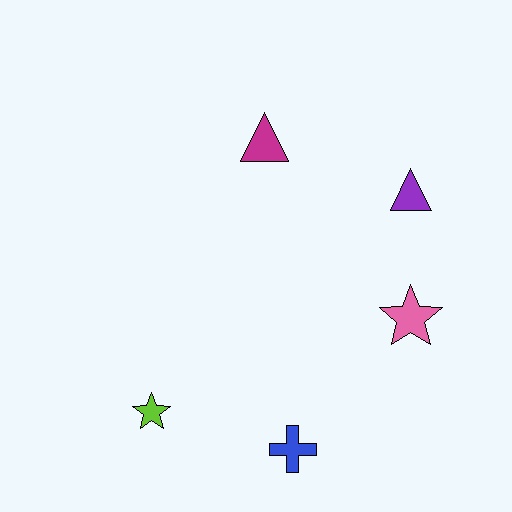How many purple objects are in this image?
There is 1 purple object.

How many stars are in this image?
There are 2 stars.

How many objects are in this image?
There are 5 objects.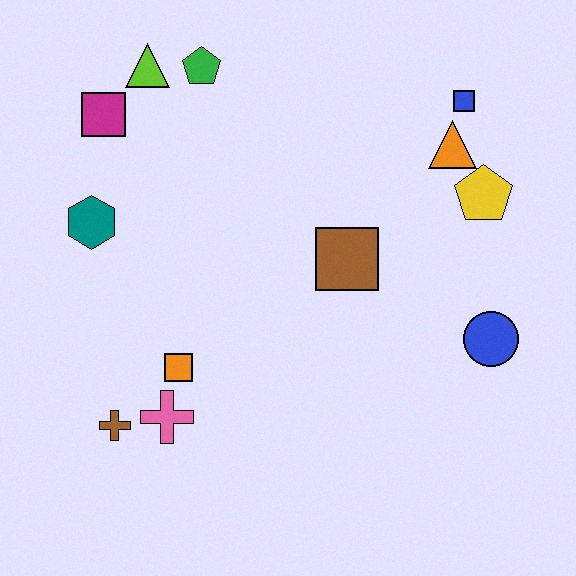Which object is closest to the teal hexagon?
The magenta square is closest to the teal hexagon.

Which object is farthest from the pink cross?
The blue square is farthest from the pink cross.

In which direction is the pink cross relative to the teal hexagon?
The pink cross is below the teal hexagon.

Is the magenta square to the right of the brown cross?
No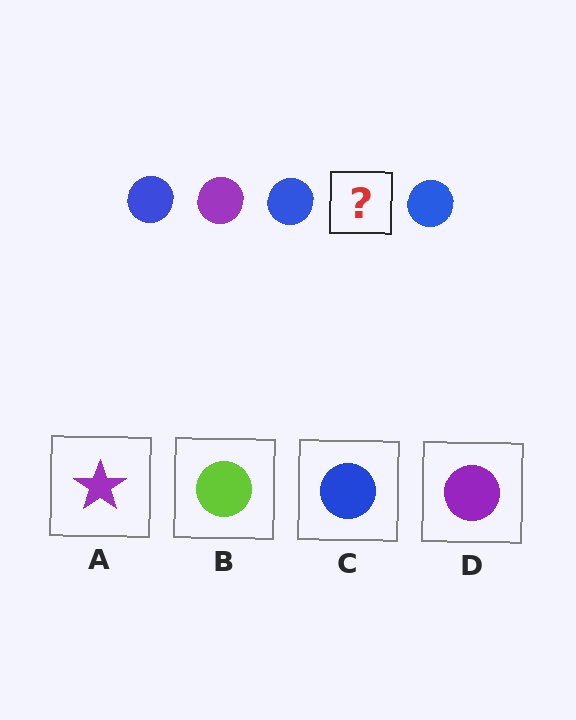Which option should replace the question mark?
Option D.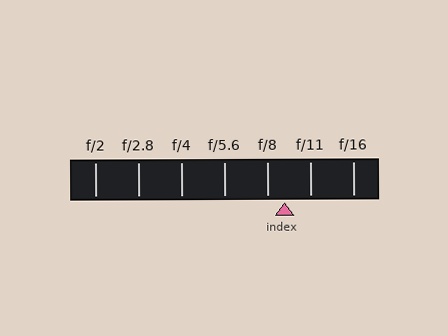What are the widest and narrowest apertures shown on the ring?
The widest aperture shown is f/2 and the narrowest is f/16.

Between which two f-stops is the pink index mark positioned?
The index mark is between f/8 and f/11.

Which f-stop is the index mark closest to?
The index mark is closest to f/8.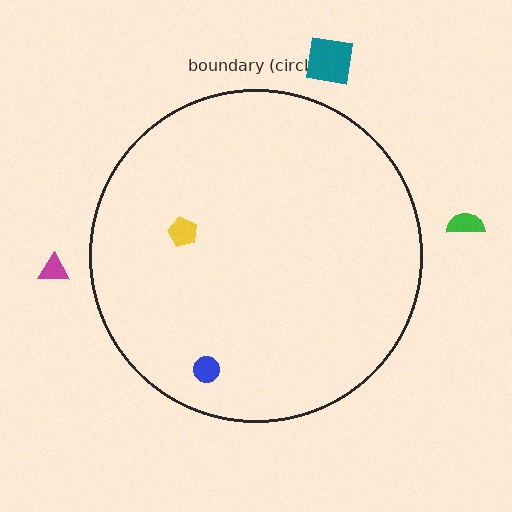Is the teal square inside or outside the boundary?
Outside.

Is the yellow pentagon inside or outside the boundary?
Inside.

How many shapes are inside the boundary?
2 inside, 3 outside.